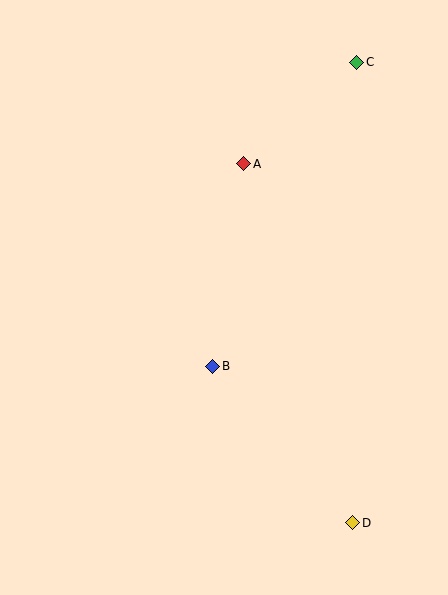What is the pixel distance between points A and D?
The distance between A and D is 375 pixels.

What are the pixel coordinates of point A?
Point A is at (244, 164).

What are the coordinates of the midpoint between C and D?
The midpoint between C and D is at (355, 293).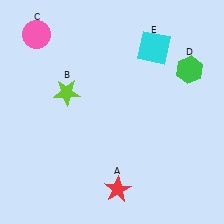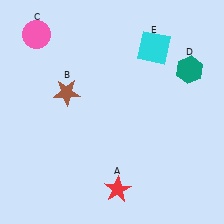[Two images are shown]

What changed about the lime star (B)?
In Image 1, B is lime. In Image 2, it changed to brown.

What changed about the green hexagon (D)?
In Image 1, D is green. In Image 2, it changed to teal.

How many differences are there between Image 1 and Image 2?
There are 2 differences between the two images.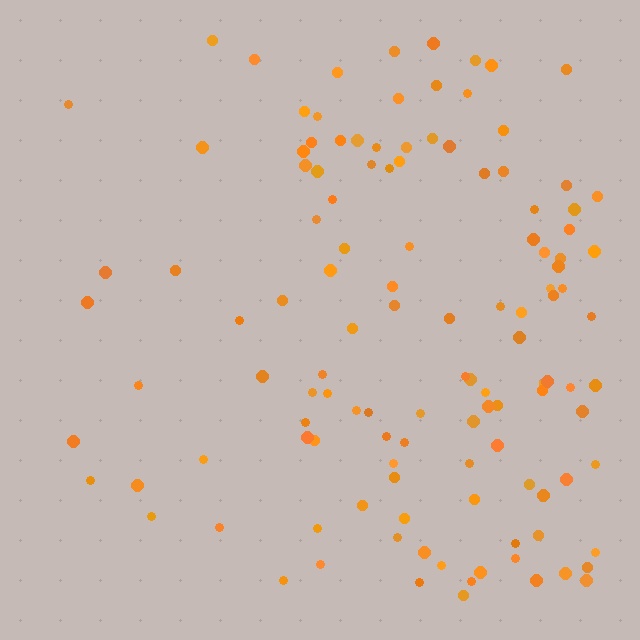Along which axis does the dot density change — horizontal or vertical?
Horizontal.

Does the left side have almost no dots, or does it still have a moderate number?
Still a moderate number, just noticeably fewer than the right.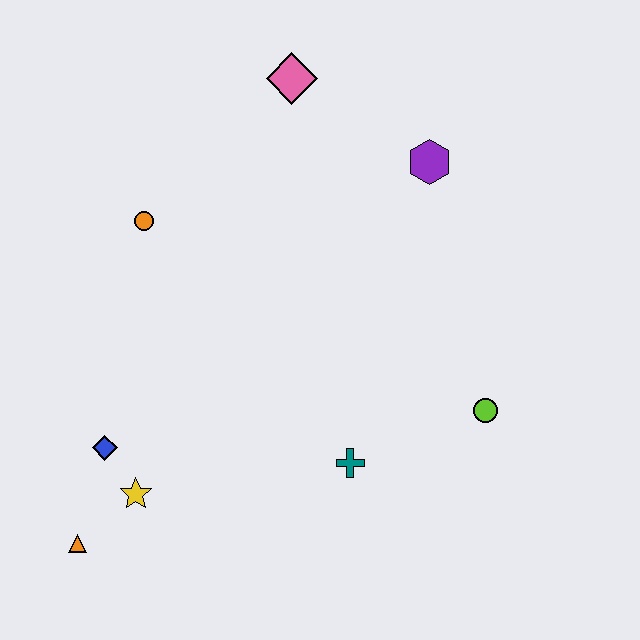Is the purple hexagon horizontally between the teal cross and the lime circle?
Yes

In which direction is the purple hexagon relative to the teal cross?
The purple hexagon is above the teal cross.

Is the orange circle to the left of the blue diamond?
No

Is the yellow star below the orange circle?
Yes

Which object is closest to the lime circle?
The teal cross is closest to the lime circle.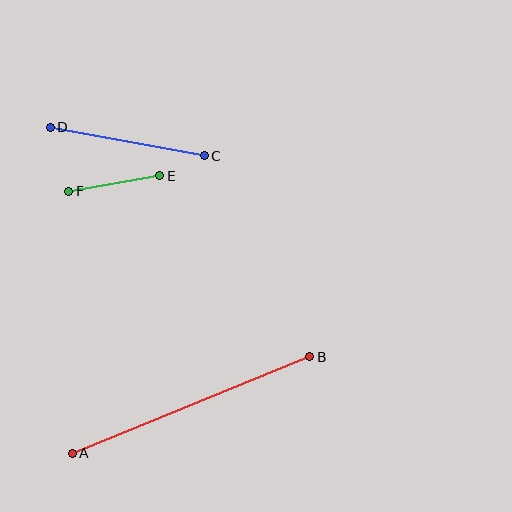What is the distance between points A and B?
The distance is approximately 256 pixels.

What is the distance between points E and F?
The distance is approximately 92 pixels.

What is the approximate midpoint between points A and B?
The midpoint is at approximately (191, 405) pixels.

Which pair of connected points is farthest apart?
Points A and B are farthest apart.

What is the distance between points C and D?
The distance is approximately 157 pixels.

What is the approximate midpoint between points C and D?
The midpoint is at approximately (127, 141) pixels.